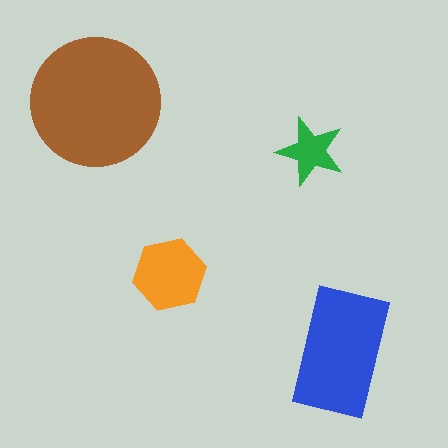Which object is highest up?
The brown circle is topmost.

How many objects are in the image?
There are 4 objects in the image.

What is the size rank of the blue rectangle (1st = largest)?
2nd.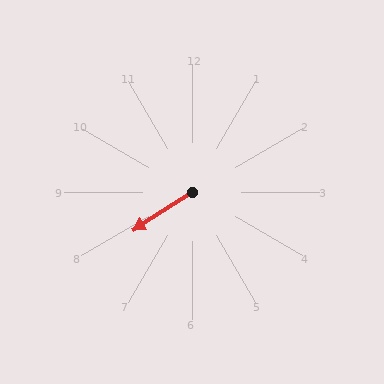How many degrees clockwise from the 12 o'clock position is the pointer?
Approximately 237 degrees.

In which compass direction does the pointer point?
Southwest.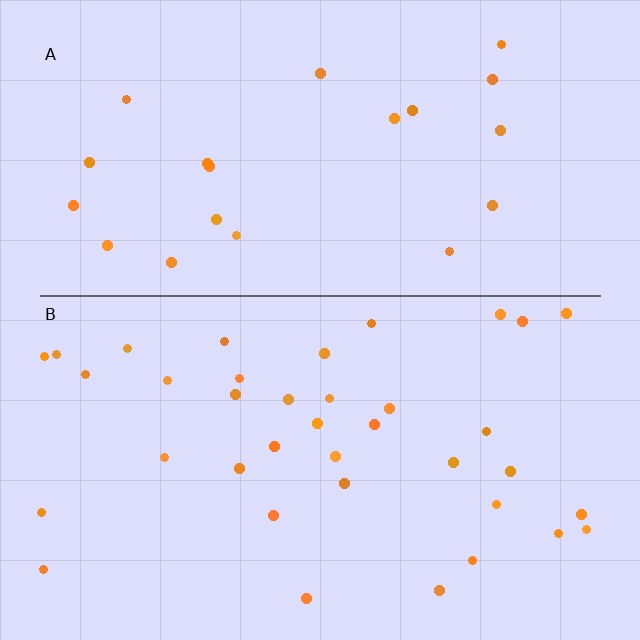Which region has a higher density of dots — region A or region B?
B (the bottom).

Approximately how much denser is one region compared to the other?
Approximately 1.8× — region B over region A.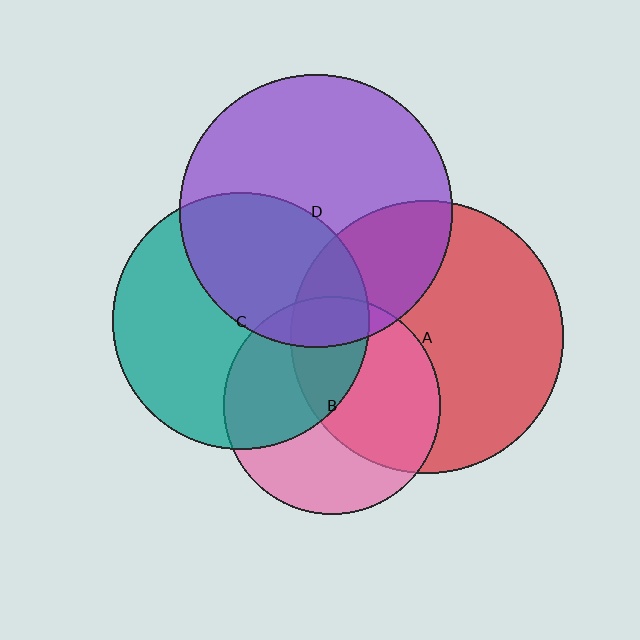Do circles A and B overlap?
Yes.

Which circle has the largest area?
Circle A (red).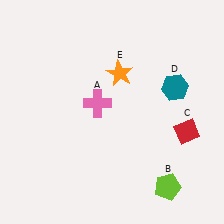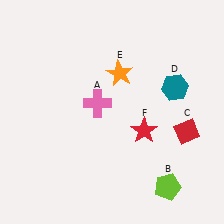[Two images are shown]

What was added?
A red star (F) was added in Image 2.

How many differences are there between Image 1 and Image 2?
There is 1 difference between the two images.